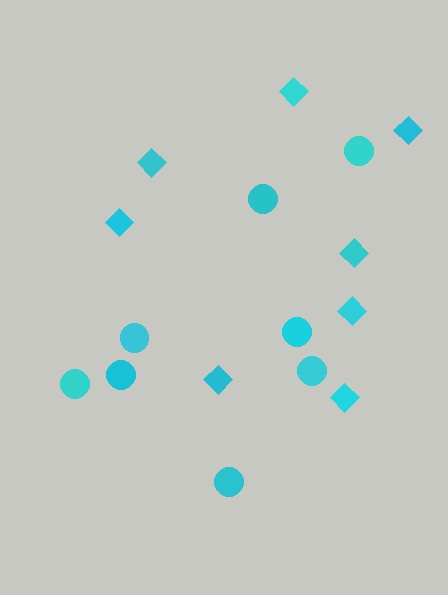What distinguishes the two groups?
There are 2 groups: one group of diamonds (8) and one group of circles (8).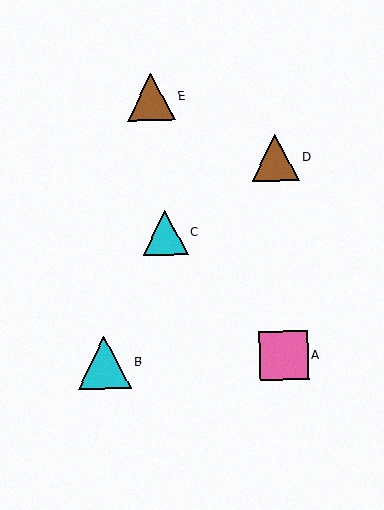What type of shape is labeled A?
Shape A is a pink square.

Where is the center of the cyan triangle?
The center of the cyan triangle is at (165, 233).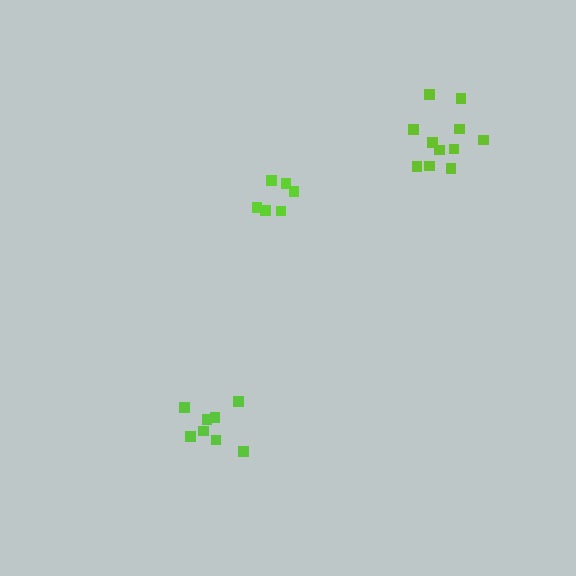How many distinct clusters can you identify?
There are 3 distinct clusters.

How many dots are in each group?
Group 1: 8 dots, Group 2: 6 dots, Group 3: 11 dots (25 total).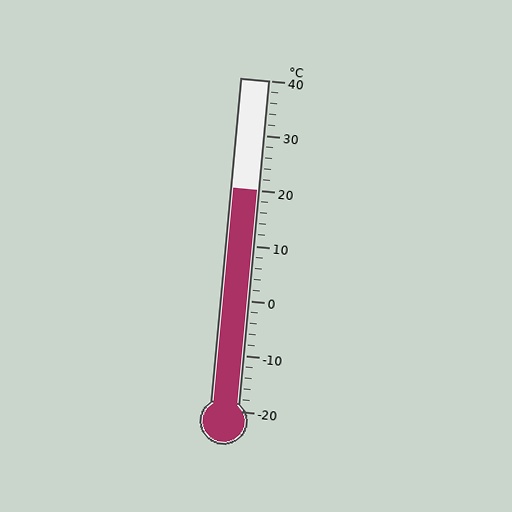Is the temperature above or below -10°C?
The temperature is above -10°C.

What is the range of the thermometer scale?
The thermometer scale ranges from -20°C to 40°C.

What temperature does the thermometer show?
The thermometer shows approximately 20°C.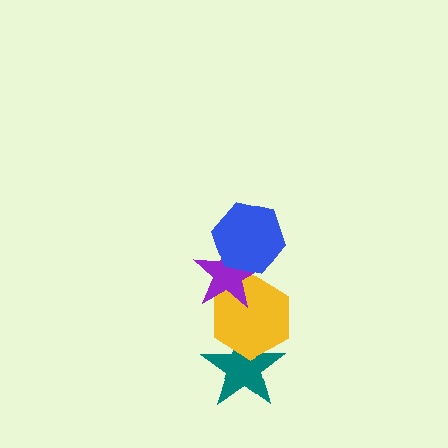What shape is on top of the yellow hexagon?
The purple star is on top of the yellow hexagon.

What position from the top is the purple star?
The purple star is 2nd from the top.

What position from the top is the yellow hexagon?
The yellow hexagon is 3rd from the top.